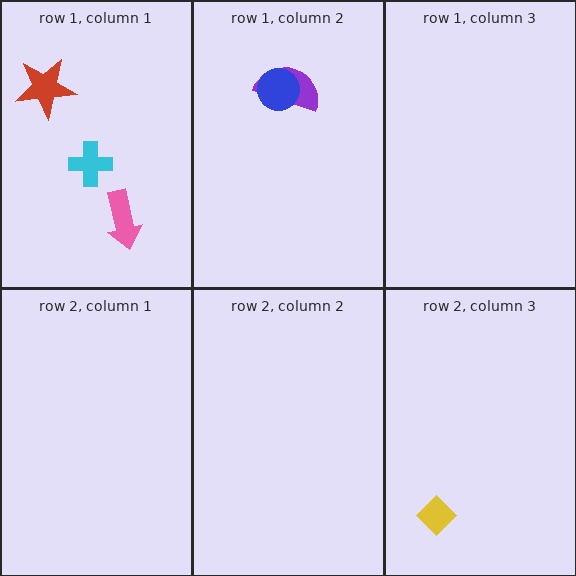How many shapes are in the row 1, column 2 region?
2.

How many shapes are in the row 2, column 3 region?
1.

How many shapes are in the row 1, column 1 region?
3.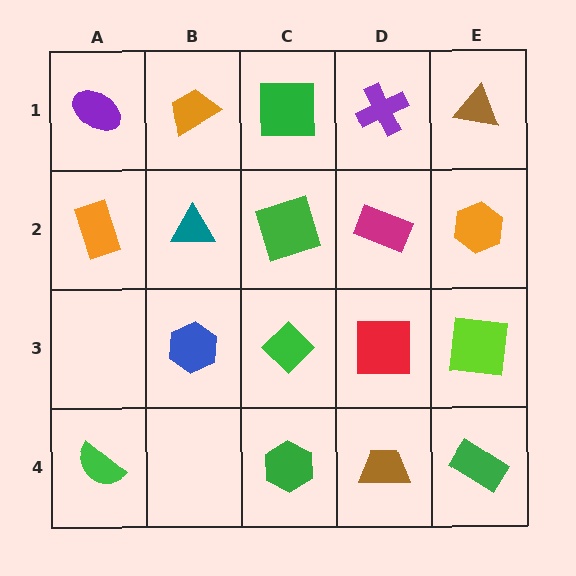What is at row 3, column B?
A blue hexagon.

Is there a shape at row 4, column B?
No, that cell is empty.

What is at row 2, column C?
A green square.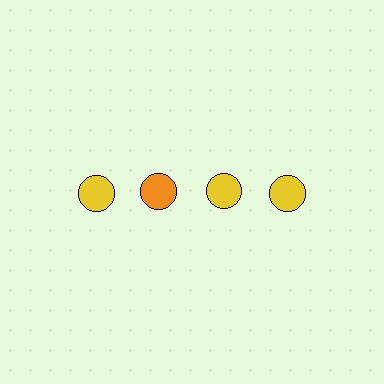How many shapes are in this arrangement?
There are 4 shapes arranged in a grid pattern.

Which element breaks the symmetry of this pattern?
The orange circle in the top row, second from left column breaks the symmetry. All other shapes are yellow circles.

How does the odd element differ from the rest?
It has a different color: orange instead of yellow.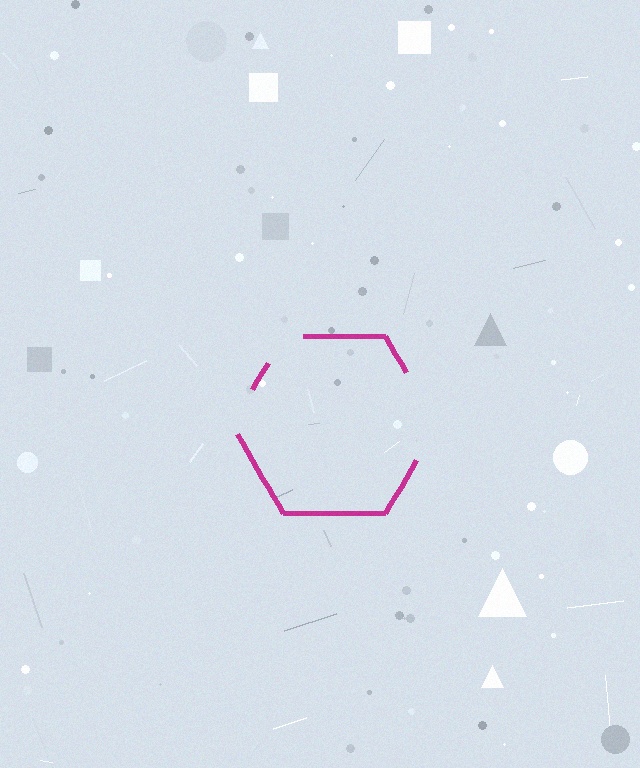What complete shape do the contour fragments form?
The contour fragments form a hexagon.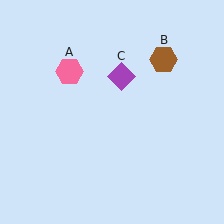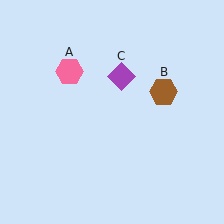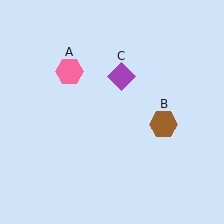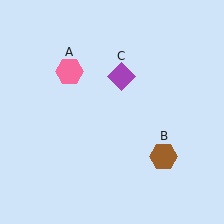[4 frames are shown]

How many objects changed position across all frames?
1 object changed position: brown hexagon (object B).